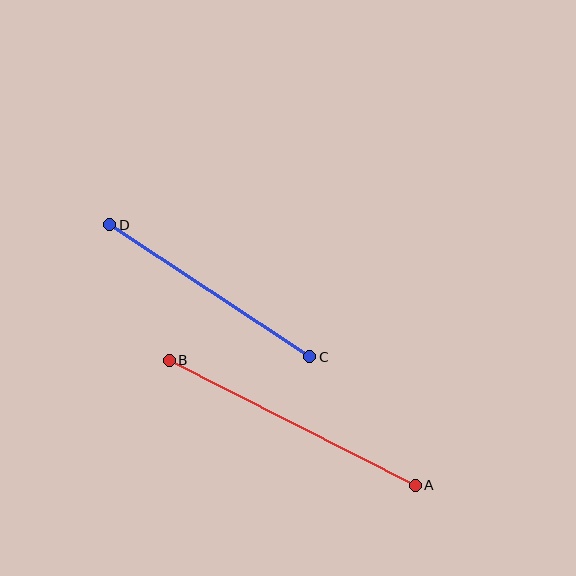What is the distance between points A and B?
The distance is approximately 276 pixels.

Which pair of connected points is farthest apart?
Points A and B are farthest apart.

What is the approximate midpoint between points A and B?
The midpoint is at approximately (292, 423) pixels.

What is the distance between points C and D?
The distance is approximately 240 pixels.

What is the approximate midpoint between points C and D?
The midpoint is at approximately (210, 291) pixels.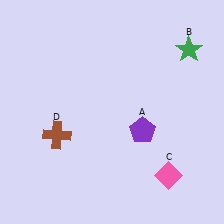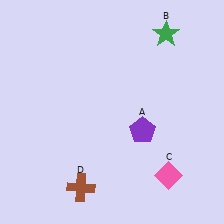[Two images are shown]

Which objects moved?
The objects that moved are: the green star (B), the brown cross (D).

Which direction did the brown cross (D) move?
The brown cross (D) moved down.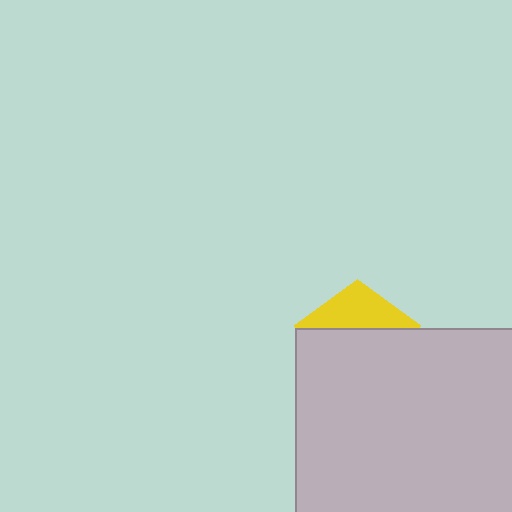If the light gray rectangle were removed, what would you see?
You would see the complete yellow pentagon.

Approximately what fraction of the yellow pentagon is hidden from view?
Roughly 70% of the yellow pentagon is hidden behind the light gray rectangle.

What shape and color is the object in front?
The object in front is a light gray rectangle.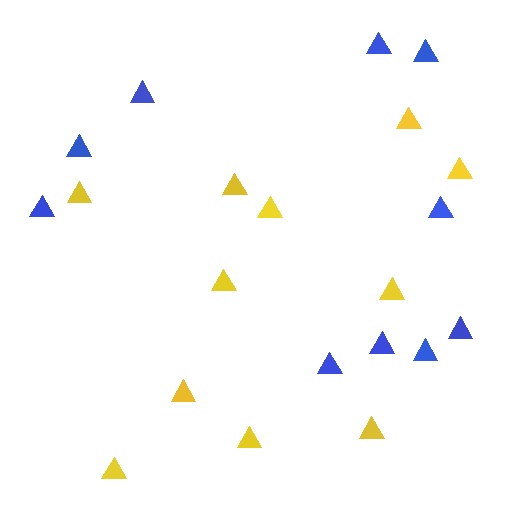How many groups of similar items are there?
There are 2 groups: one group of yellow triangles (11) and one group of blue triangles (10).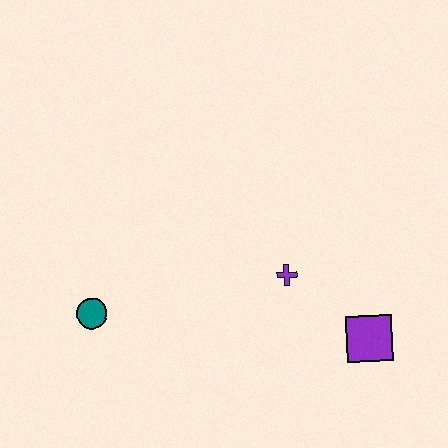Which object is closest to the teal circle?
The purple cross is closest to the teal circle.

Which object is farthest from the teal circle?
The purple square is farthest from the teal circle.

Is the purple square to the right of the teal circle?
Yes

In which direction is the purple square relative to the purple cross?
The purple square is to the right of the purple cross.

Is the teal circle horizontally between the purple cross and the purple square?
No